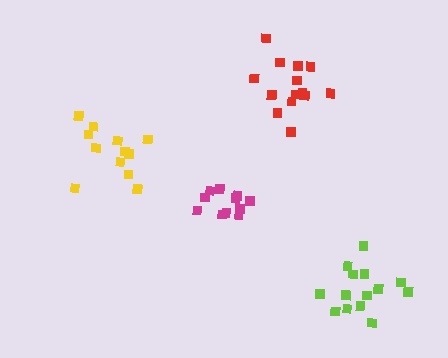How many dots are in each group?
Group 1: 11 dots, Group 2: 14 dots, Group 3: 14 dots, Group 4: 12 dots (51 total).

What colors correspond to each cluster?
The clusters are colored: magenta, red, lime, yellow.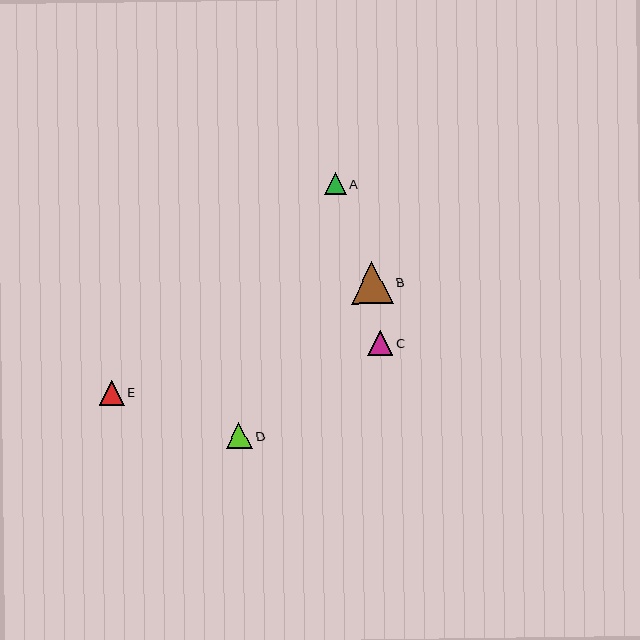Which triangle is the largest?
Triangle B is the largest with a size of approximately 42 pixels.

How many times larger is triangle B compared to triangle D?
Triangle B is approximately 1.6 times the size of triangle D.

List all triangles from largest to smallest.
From largest to smallest: B, D, C, E, A.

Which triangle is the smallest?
Triangle A is the smallest with a size of approximately 21 pixels.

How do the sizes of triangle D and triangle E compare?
Triangle D and triangle E are approximately the same size.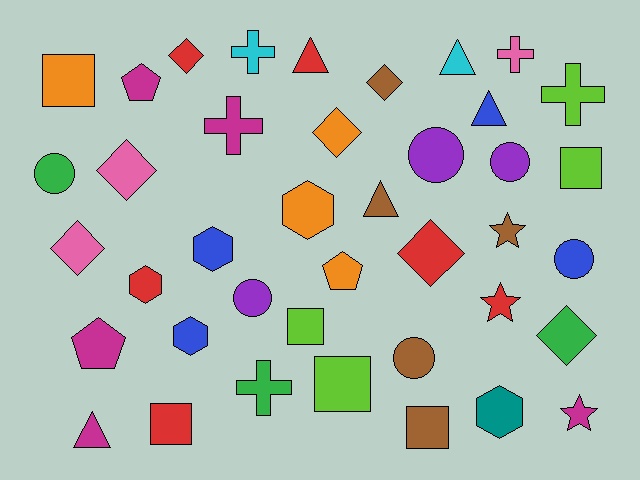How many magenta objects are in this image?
There are 5 magenta objects.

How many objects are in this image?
There are 40 objects.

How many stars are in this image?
There are 3 stars.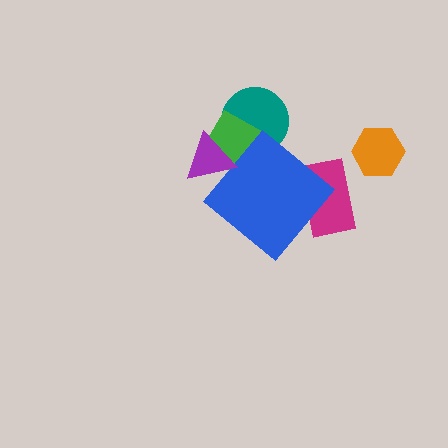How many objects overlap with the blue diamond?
2 objects overlap with the blue diamond.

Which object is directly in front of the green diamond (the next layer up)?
The blue diamond is directly in front of the green diamond.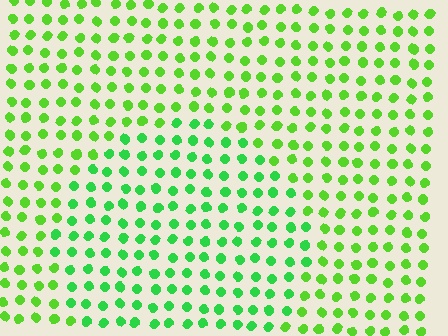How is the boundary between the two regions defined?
The boundary is defined purely by a slight shift in hue (about 25 degrees). Spacing, size, and orientation are identical on both sides.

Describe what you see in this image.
The image is filled with small lime elements in a uniform arrangement. A circle-shaped region is visible where the elements are tinted to a slightly different hue, forming a subtle color boundary.